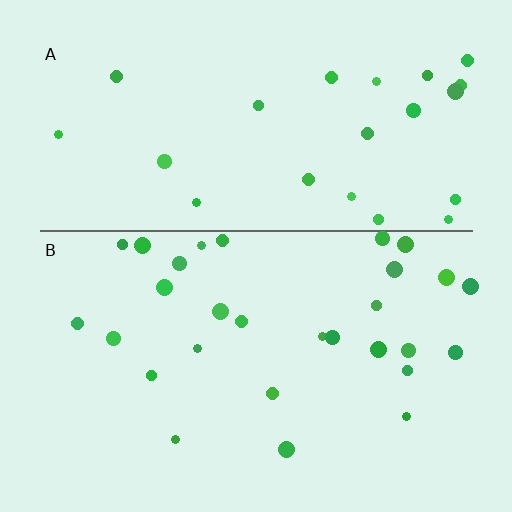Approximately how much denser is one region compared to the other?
Approximately 1.2× — region B over region A.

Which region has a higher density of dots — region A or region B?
B (the bottom).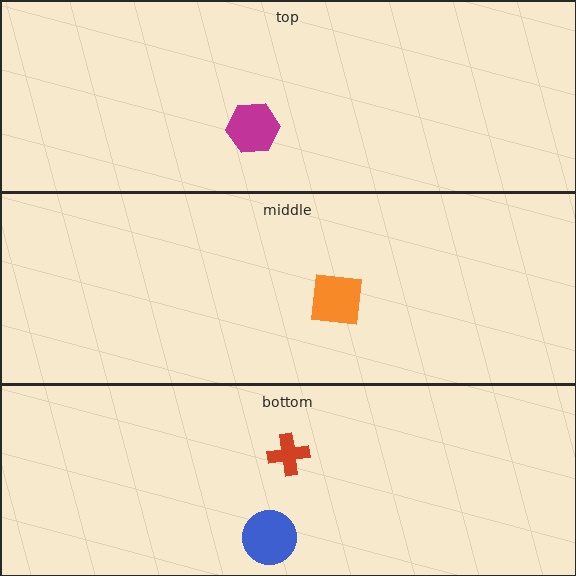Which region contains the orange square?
The middle region.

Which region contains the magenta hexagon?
The top region.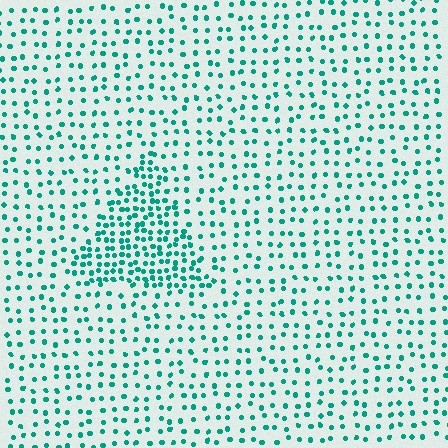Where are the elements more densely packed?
The elements are more densely packed inside the triangle boundary.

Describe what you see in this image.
The image contains small teal elements arranged at two different densities. A triangle-shaped region is visible where the elements are more densely packed than the surrounding area.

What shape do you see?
I see a triangle.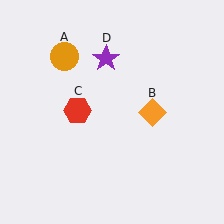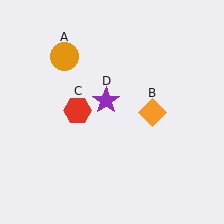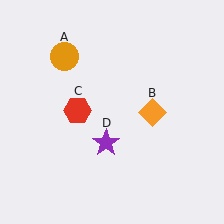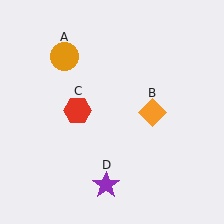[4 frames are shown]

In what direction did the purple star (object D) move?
The purple star (object D) moved down.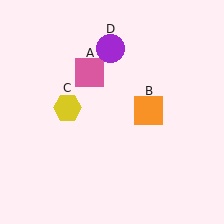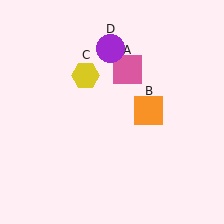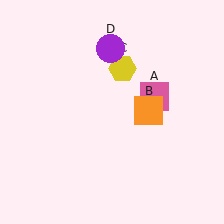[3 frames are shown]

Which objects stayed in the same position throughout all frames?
Orange square (object B) and purple circle (object D) remained stationary.